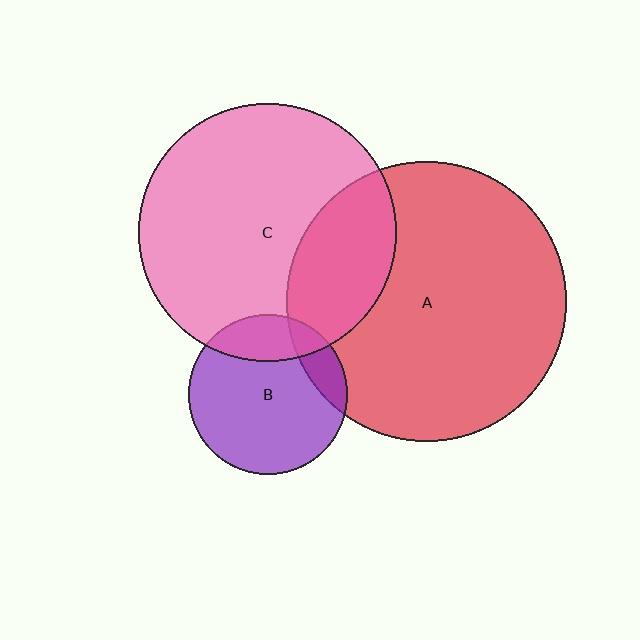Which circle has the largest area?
Circle A (red).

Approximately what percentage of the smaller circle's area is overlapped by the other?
Approximately 15%.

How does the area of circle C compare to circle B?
Approximately 2.6 times.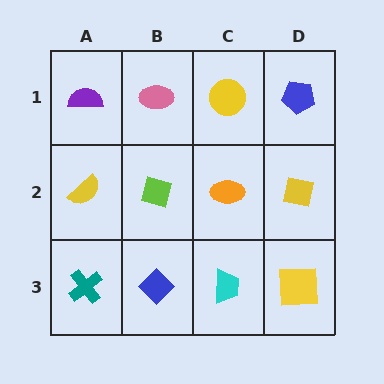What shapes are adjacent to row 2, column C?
A yellow circle (row 1, column C), a cyan trapezoid (row 3, column C), a lime diamond (row 2, column B), a yellow square (row 2, column D).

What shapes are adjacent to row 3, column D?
A yellow square (row 2, column D), a cyan trapezoid (row 3, column C).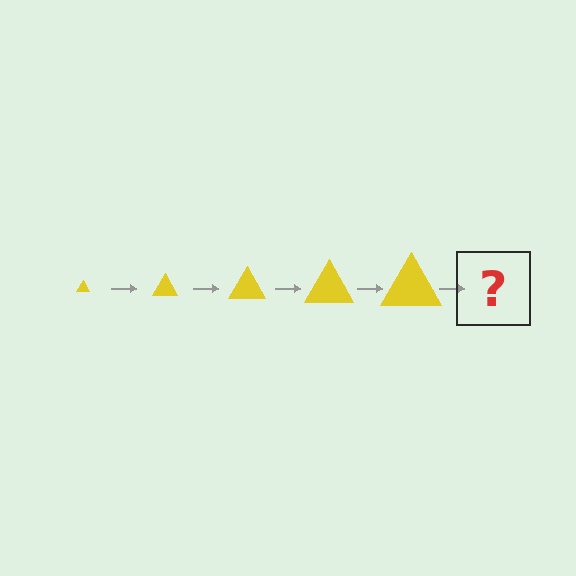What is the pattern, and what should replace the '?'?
The pattern is that the triangle gets progressively larger each step. The '?' should be a yellow triangle, larger than the previous one.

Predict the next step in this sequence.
The next step is a yellow triangle, larger than the previous one.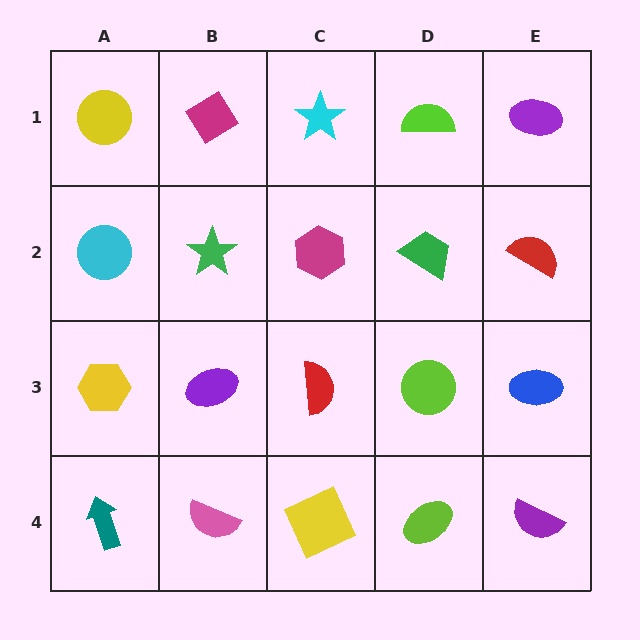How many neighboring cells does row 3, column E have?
3.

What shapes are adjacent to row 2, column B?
A magenta diamond (row 1, column B), a purple ellipse (row 3, column B), a cyan circle (row 2, column A), a magenta hexagon (row 2, column C).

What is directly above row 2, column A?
A yellow circle.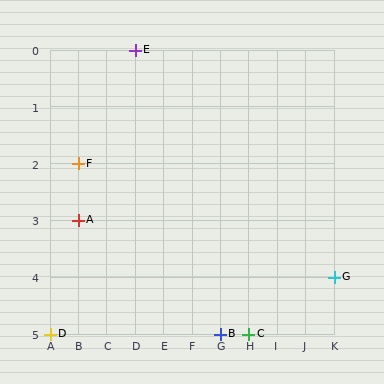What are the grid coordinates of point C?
Point C is at grid coordinates (H, 5).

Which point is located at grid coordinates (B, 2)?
Point F is at (B, 2).